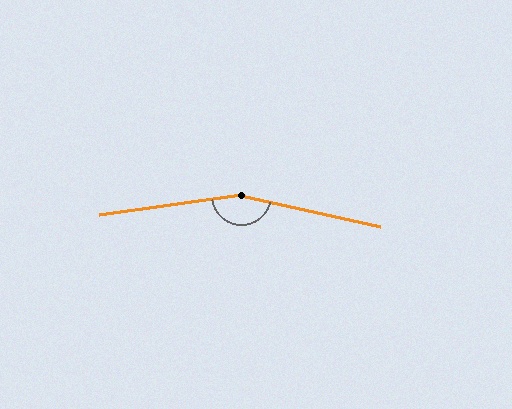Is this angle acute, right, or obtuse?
It is obtuse.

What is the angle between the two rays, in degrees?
Approximately 160 degrees.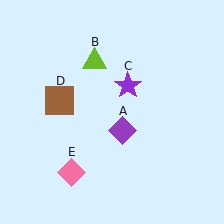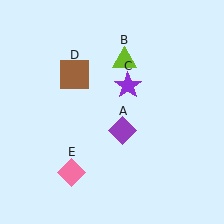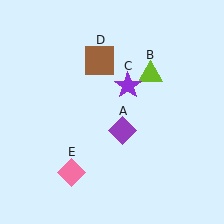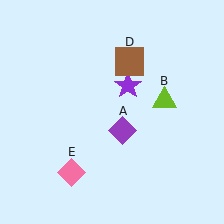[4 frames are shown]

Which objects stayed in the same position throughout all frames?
Purple diamond (object A) and purple star (object C) and pink diamond (object E) remained stationary.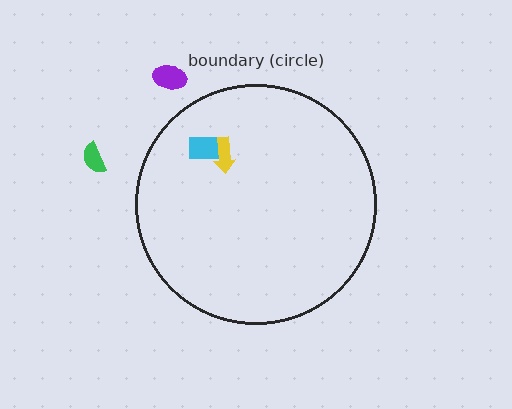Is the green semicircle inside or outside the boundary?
Outside.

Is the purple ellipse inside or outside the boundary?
Outside.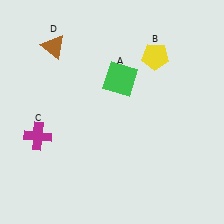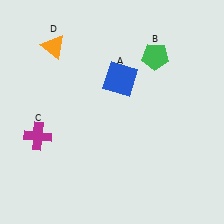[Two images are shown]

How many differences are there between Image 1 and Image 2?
There are 3 differences between the two images.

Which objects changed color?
A changed from green to blue. B changed from yellow to green. D changed from brown to orange.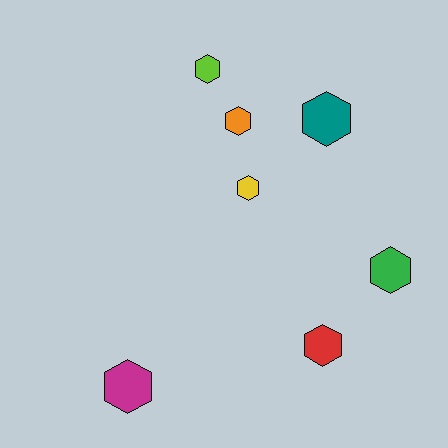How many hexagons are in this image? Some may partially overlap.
There are 7 hexagons.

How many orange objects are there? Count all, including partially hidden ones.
There is 1 orange object.